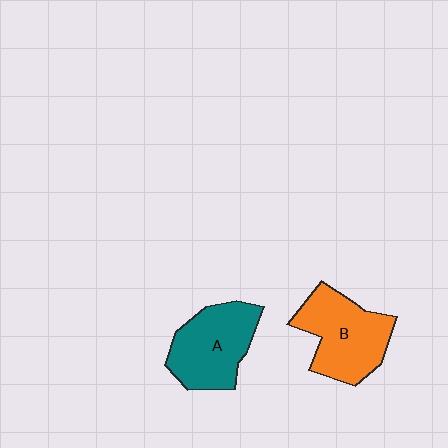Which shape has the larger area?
Shape B (orange).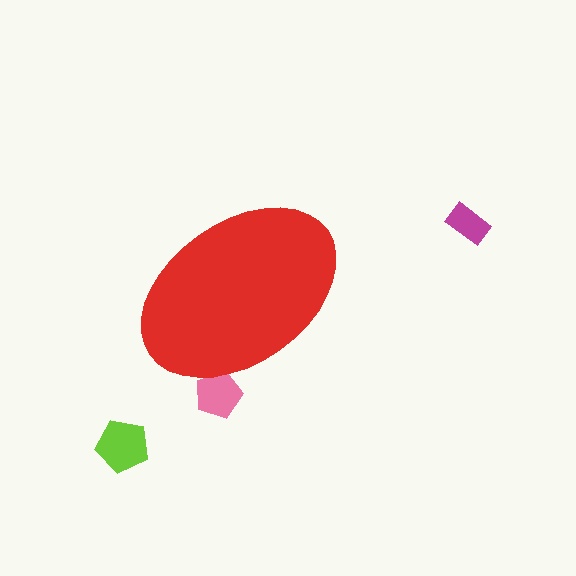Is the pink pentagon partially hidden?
Yes, the pink pentagon is partially hidden behind the red ellipse.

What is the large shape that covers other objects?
A red ellipse.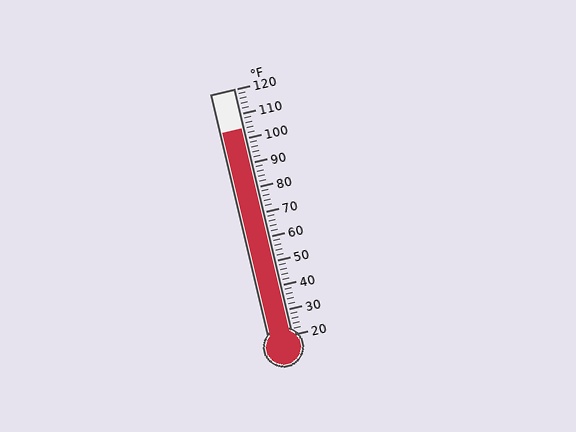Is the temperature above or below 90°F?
The temperature is above 90°F.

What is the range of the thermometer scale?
The thermometer scale ranges from 20°F to 120°F.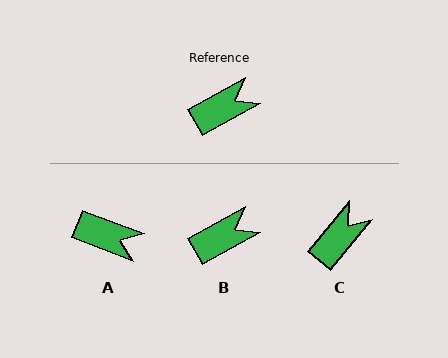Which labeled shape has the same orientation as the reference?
B.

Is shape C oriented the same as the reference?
No, it is off by about 22 degrees.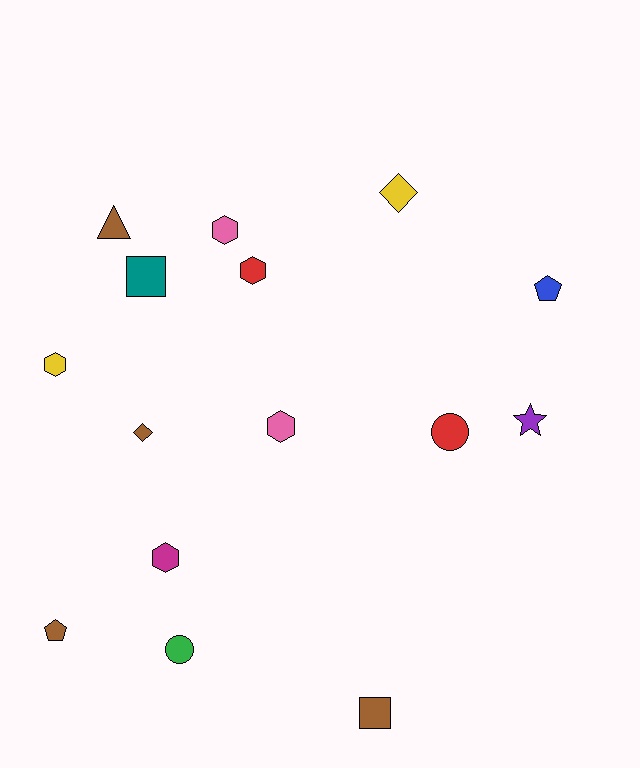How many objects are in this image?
There are 15 objects.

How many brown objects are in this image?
There are 4 brown objects.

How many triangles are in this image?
There is 1 triangle.